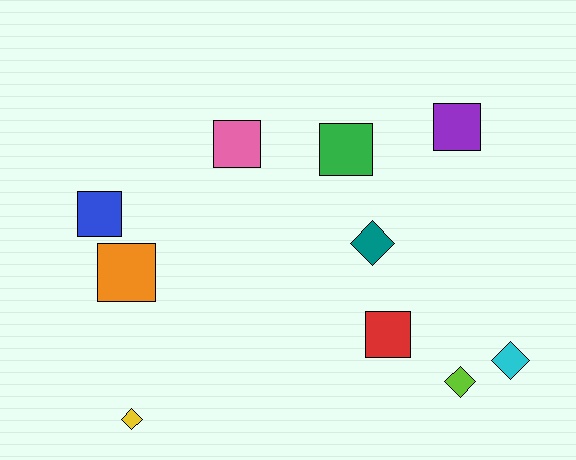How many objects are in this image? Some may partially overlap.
There are 10 objects.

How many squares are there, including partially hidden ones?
There are 6 squares.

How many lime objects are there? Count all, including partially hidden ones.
There is 1 lime object.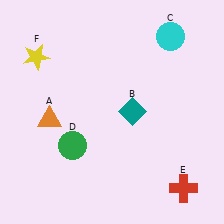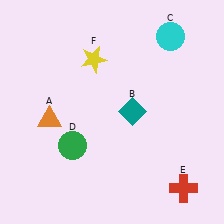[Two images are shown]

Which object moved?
The yellow star (F) moved right.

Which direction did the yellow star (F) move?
The yellow star (F) moved right.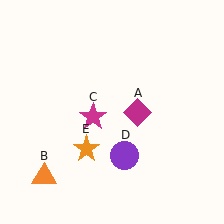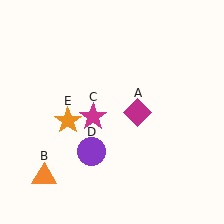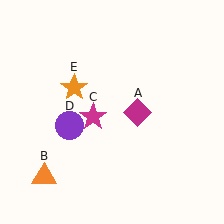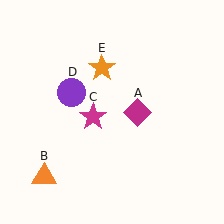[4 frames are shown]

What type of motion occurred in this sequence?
The purple circle (object D), orange star (object E) rotated clockwise around the center of the scene.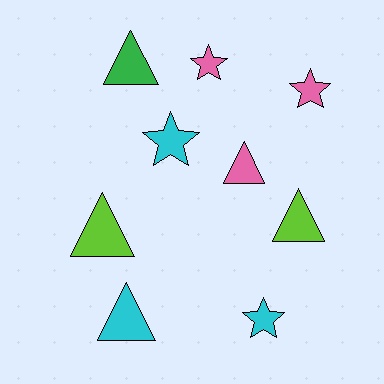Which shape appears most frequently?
Triangle, with 5 objects.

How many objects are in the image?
There are 9 objects.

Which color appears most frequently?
Pink, with 3 objects.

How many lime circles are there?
There are no lime circles.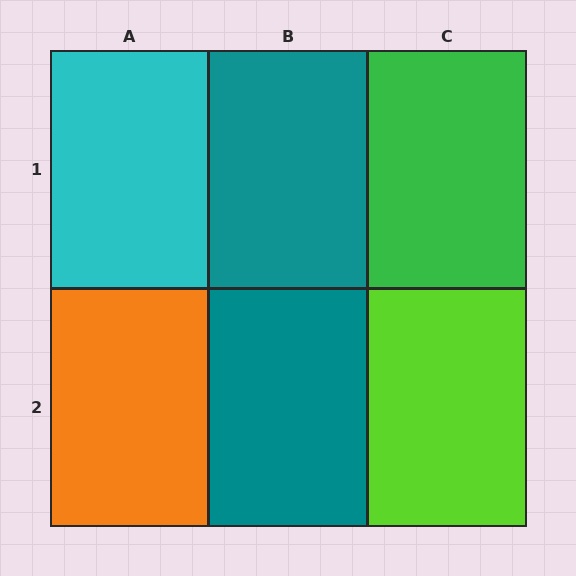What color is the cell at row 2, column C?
Lime.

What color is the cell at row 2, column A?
Orange.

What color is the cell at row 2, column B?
Teal.